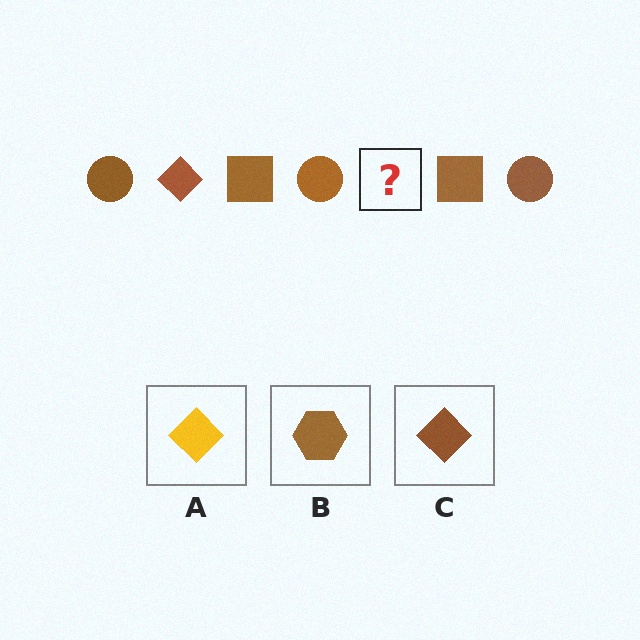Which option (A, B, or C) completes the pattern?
C.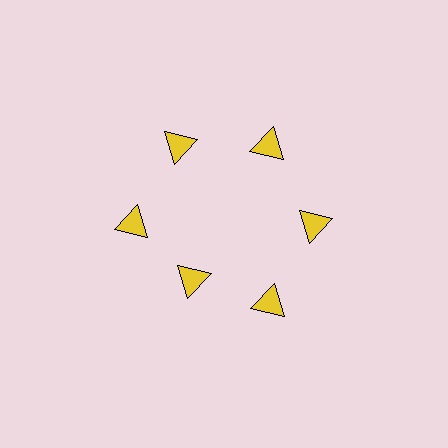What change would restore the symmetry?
The symmetry would be restored by moving it outward, back onto the ring so that all 6 triangles sit at equal angles and equal distance from the center.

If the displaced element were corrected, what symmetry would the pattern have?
It would have 6-fold rotational symmetry — the pattern would map onto itself every 60 degrees.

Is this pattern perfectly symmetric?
No. The 6 yellow triangles are arranged in a ring, but one element near the 7 o'clock position is pulled inward toward the center, breaking the 6-fold rotational symmetry.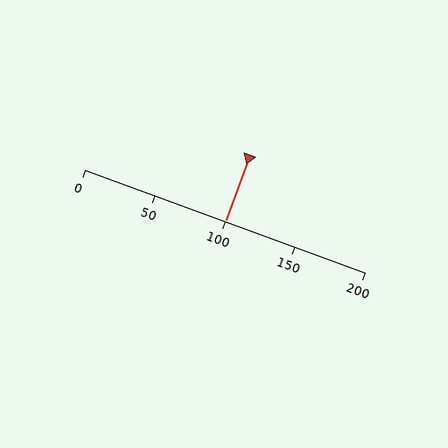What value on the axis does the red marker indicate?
The marker indicates approximately 100.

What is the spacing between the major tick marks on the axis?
The major ticks are spaced 50 apart.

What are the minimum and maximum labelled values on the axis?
The axis runs from 0 to 200.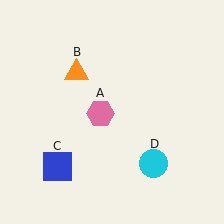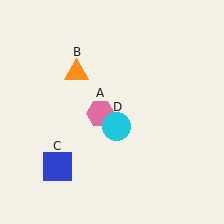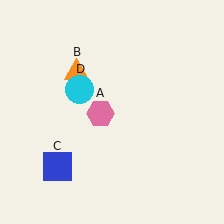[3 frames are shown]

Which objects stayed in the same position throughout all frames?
Pink hexagon (object A) and orange triangle (object B) and blue square (object C) remained stationary.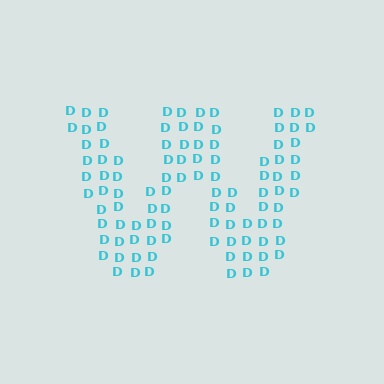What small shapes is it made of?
It is made of small letter D's.